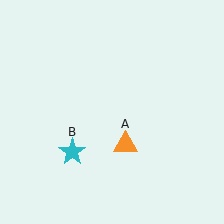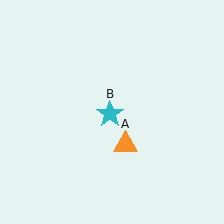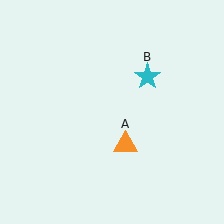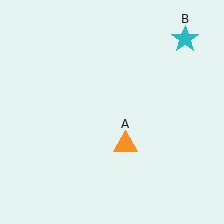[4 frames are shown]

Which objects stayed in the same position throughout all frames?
Orange triangle (object A) remained stationary.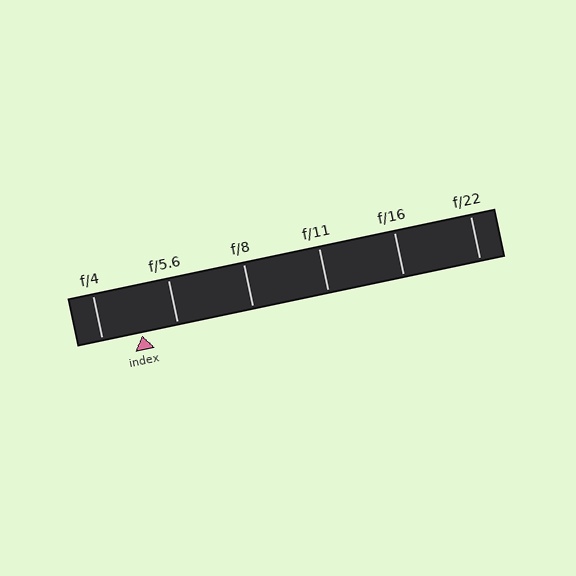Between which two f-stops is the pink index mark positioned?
The index mark is between f/4 and f/5.6.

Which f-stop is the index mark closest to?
The index mark is closest to f/5.6.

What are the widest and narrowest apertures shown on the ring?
The widest aperture shown is f/4 and the narrowest is f/22.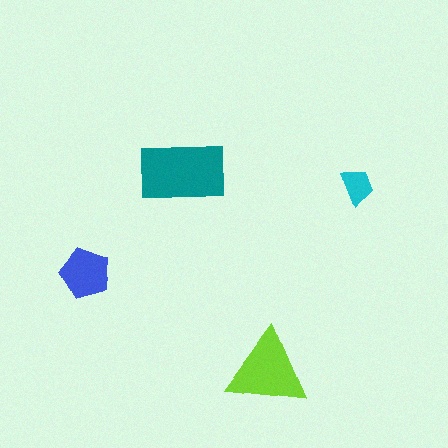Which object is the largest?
The teal rectangle.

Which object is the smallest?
The cyan trapezoid.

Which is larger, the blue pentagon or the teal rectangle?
The teal rectangle.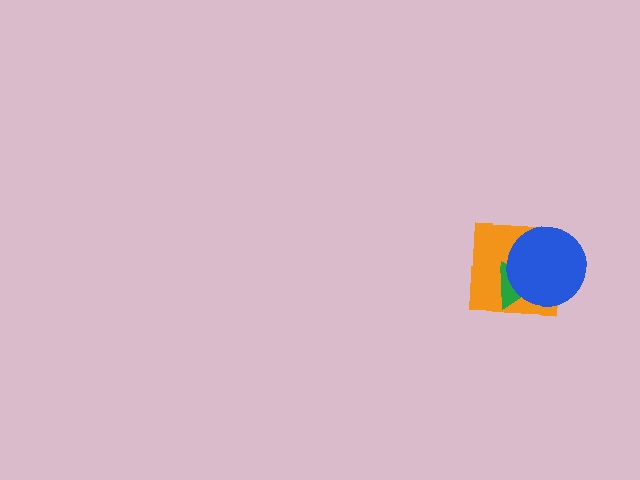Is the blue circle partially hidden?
No, no other shape covers it.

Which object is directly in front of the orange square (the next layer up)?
The green triangle is directly in front of the orange square.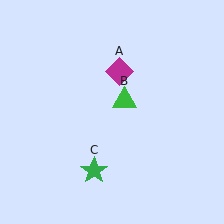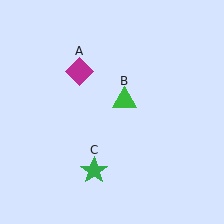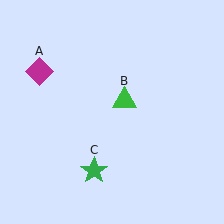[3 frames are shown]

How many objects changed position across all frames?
1 object changed position: magenta diamond (object A).